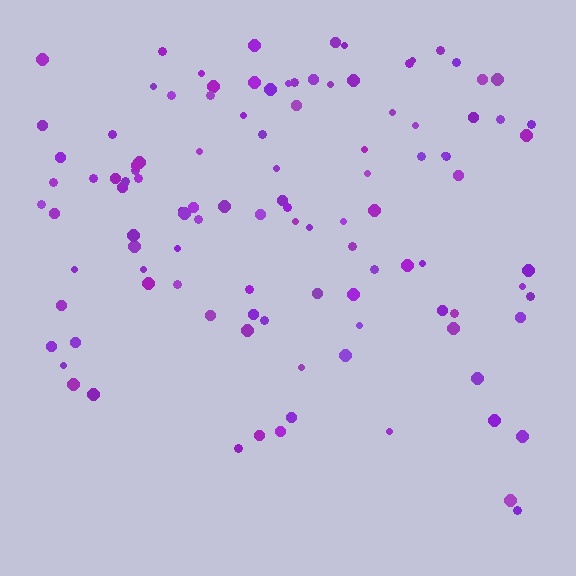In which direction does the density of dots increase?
From bottom to top, with the top side densest.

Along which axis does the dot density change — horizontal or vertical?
Vertical.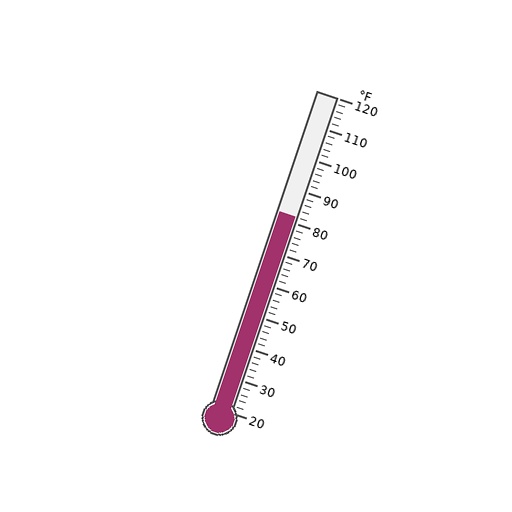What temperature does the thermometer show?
The thermometer shows approximately 82°F.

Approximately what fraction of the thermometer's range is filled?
The thermometer is filled to approximately 60% of its range.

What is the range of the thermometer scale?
The thermometer scale ranges from 20°F to 120°F.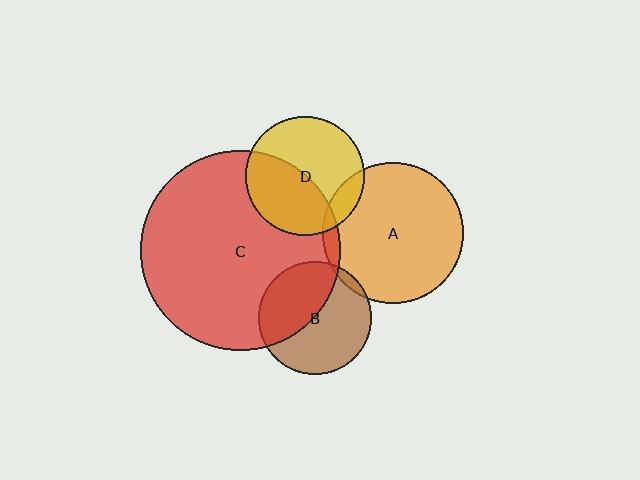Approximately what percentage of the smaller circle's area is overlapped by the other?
Approximately 10%.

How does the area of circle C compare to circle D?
Approximately 2.8 times.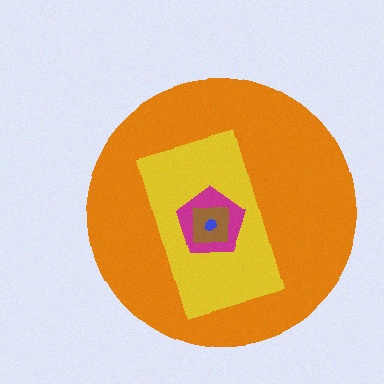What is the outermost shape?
The orange circle.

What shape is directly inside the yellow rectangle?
The magenta pentagon.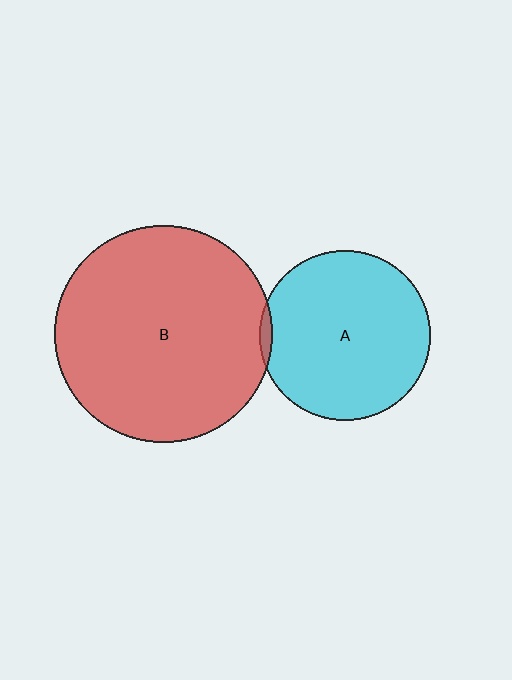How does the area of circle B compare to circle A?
Approximately 1.6 times.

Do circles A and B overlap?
Yes.